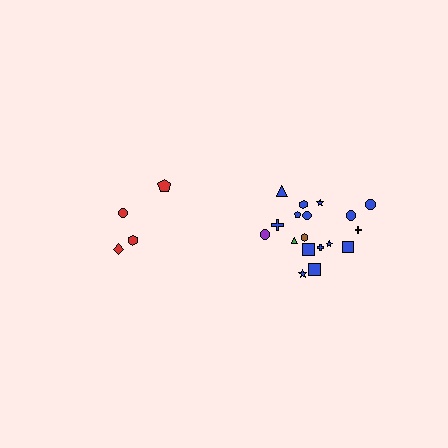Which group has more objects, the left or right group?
The right group.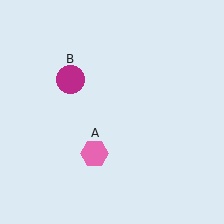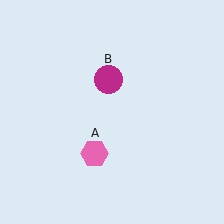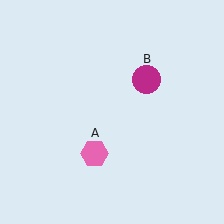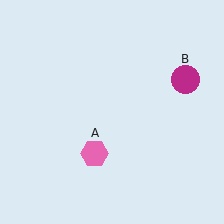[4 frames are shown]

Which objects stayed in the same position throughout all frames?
Pink hexagon (object A) remained stationary.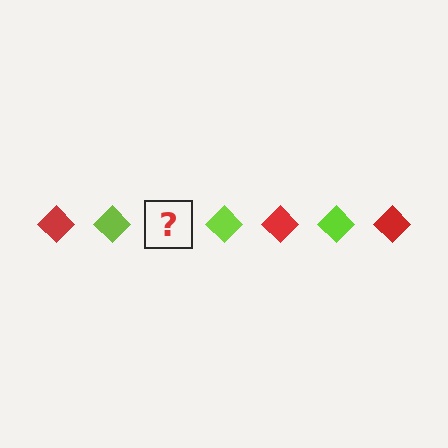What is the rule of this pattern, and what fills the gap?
The rule is that the pattern cycles through red, lime diamonds. The gap should be filled with a red diamond.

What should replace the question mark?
The question mark should be replaced with a red diamond.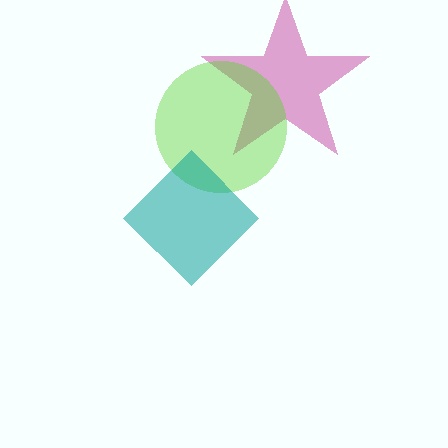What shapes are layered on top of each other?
The layered shapes are: a magenta star, a lime circle, a teal diamond.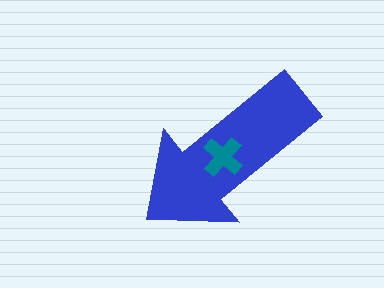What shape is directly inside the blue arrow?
The teal cross.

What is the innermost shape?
The teal cross.